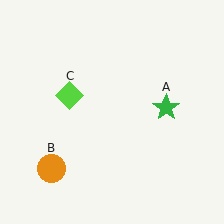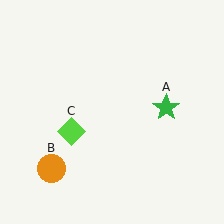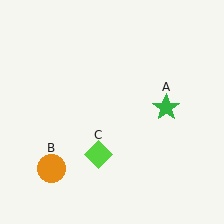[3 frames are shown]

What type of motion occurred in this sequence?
The lime diamond (object C) rotated counterclockwise around the center of the scene.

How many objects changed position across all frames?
1 object changed position: lime diamond (object C).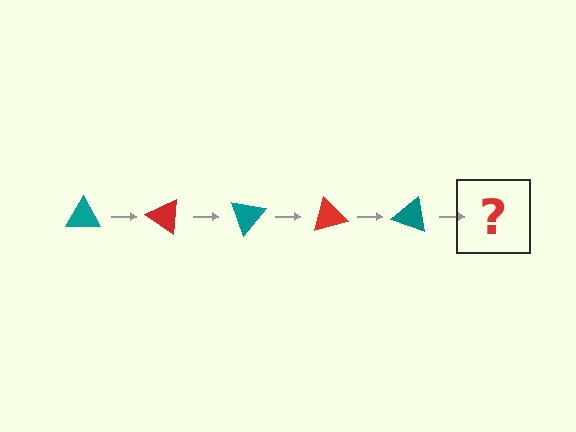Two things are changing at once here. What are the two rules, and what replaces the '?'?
The two rules are that it rotates 35 degrees each step and the color cycles through teal and red. The '?' should be a red triangle, rotated 175 degrees from the start.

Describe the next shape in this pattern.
It should be a red triangle, rotated 175 degrees from the start.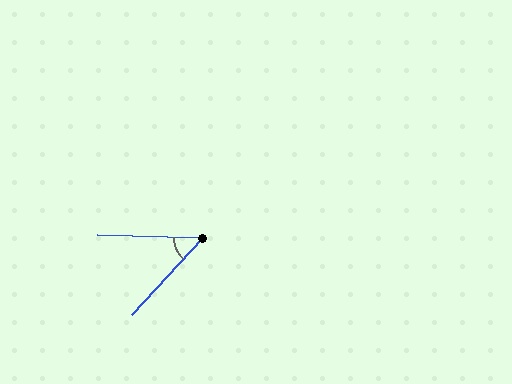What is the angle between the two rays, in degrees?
Approximately 49 degrees.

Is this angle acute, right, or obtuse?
It is acute.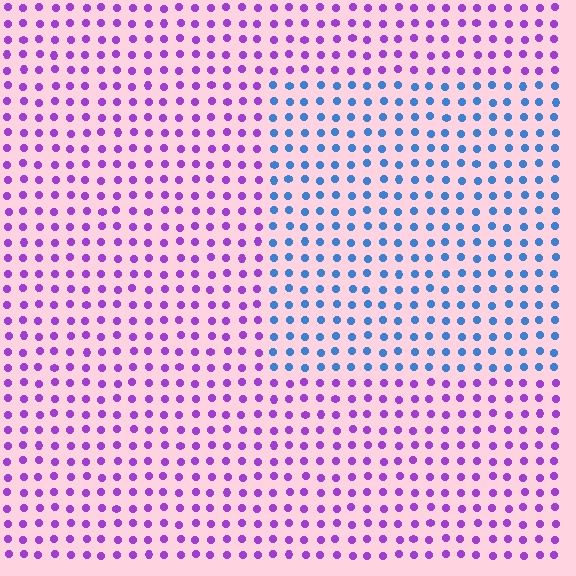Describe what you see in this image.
The image is filled with small purple elements in a uniform arrangement. A rectangle-shaped region is visible where the elements are tinted to a slightly different hue, forming a subtle color boundary.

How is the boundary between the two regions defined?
The boundary is defined purely by a slight shift in hue (about 67 degrees). Spacing, size, and orientation are identical on both sides.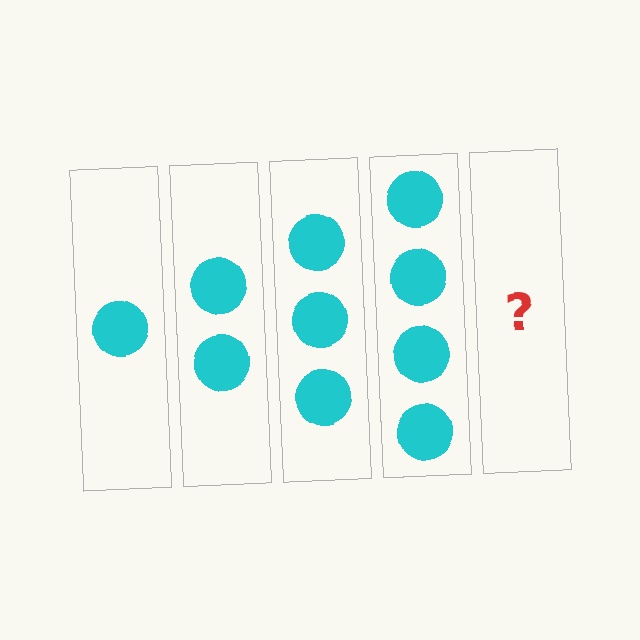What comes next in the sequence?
The next element should be 5 circles.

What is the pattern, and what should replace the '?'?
The pattern is that each step adds one more circle. The '?' should be 5 circles.